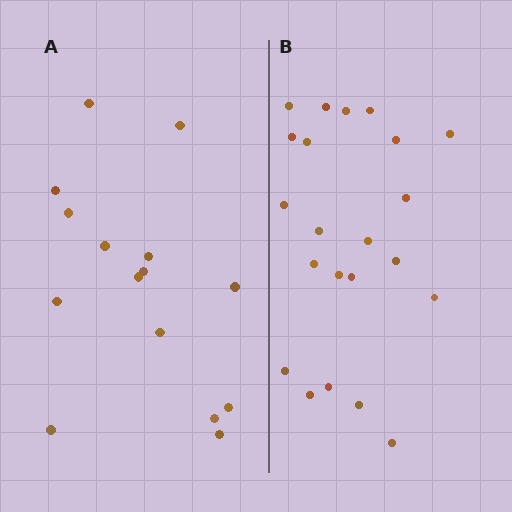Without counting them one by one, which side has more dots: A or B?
Region B (the right region) has more dots.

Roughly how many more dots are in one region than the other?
Region B has roughly 8 or so more dots than region A.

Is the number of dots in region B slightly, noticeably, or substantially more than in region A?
Region B has substantially more. The ratio is roughly 1.5 to 1.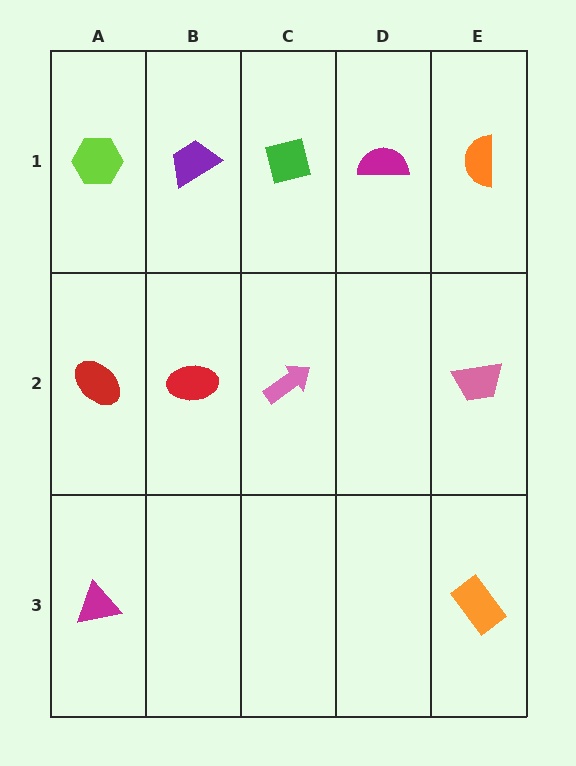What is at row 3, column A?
A magenta triangle.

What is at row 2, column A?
A red ellipse.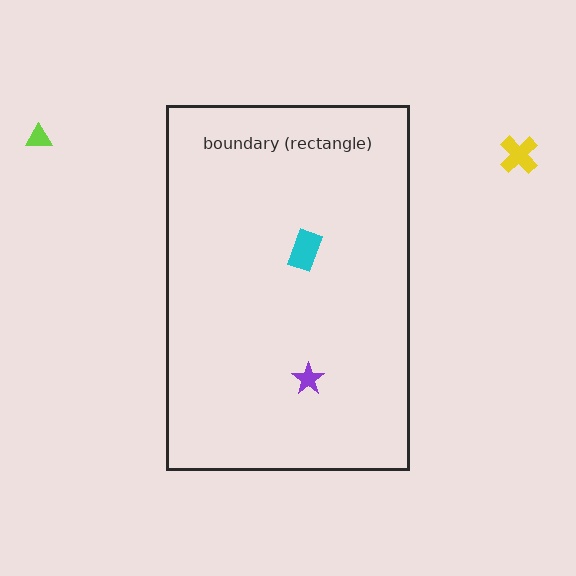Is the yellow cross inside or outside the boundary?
Outside.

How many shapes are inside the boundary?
2 inside, 2 outside.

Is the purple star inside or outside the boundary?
Inside.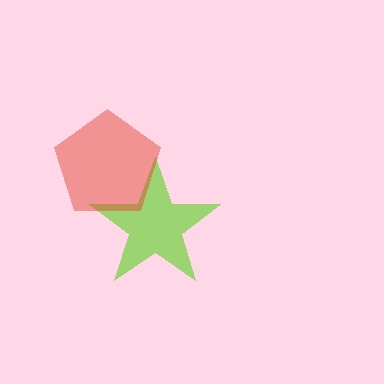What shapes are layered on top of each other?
The layered shapes are: a lime star, a red pentagon.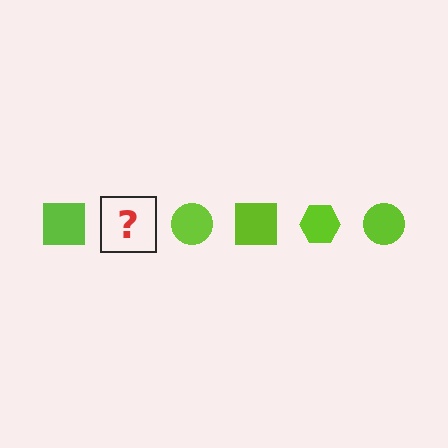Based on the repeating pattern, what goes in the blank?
The blank should be a lime hexagon.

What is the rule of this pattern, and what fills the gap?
The rule is that the pattern cycles through square, hexagon, circle shapes in lime. The gap should be filled with a lime hexagon.